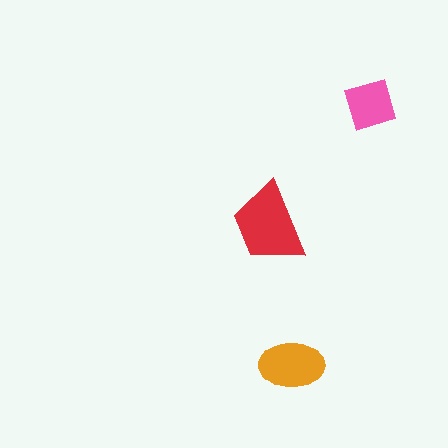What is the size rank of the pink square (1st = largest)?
3rd.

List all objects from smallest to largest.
The pink square, the orange ellipse, the red trapezoid.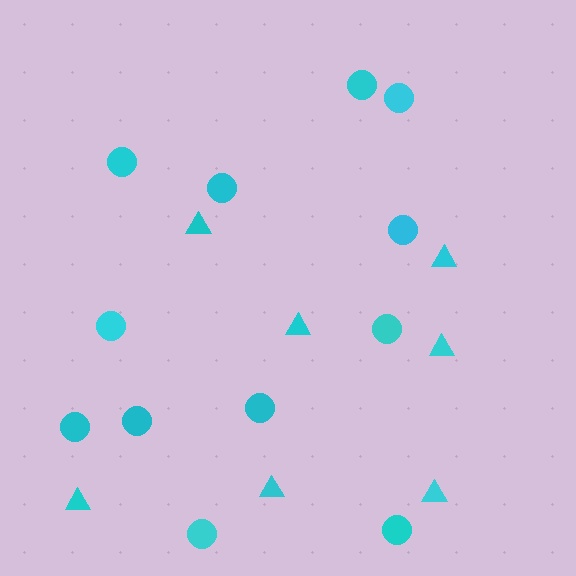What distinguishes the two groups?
There are 2 groups: one group of triangles (7) and one group of circles (12).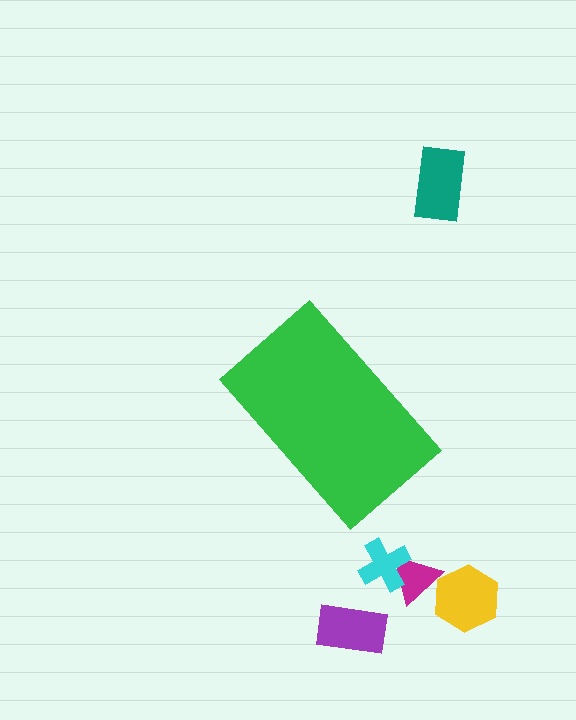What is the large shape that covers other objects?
A green rectangle.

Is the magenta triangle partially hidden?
No, the magenta triangle is fully visible.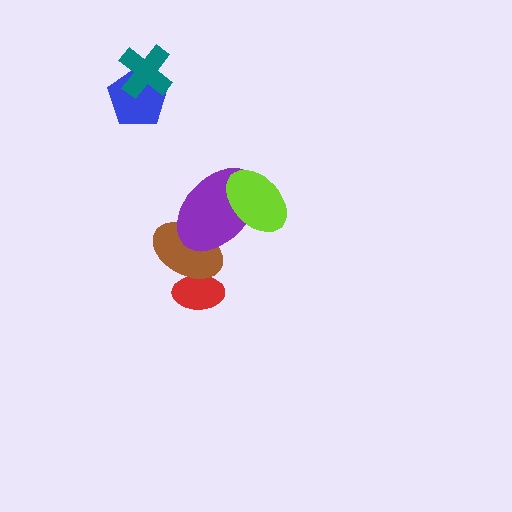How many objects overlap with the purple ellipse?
2 objects overlap with the purple ellipse.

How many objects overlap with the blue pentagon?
1 object overlaps with the blue pentagon.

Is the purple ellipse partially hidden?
Yes, it is partially covered by another shape.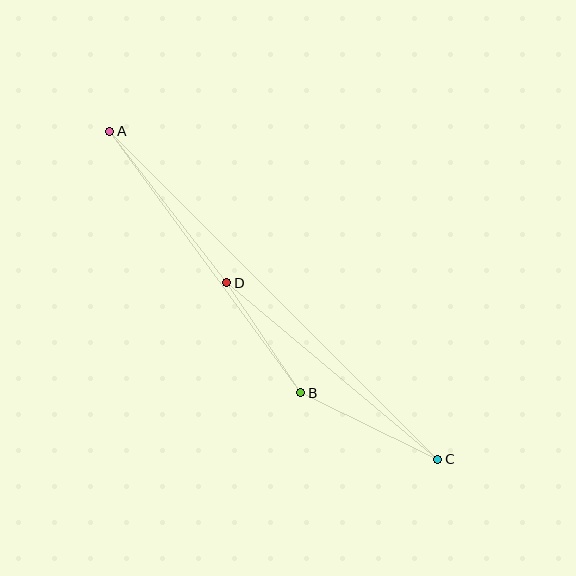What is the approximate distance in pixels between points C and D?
The distance between C and D is approximately 275 pixels.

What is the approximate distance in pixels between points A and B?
The distance between A and B is approximately 324 pixels.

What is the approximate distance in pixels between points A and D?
The distance between A and D is approximately 192 pixels.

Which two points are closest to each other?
Points B and D are closest to each other.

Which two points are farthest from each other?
Points A and C are farthest from each other.